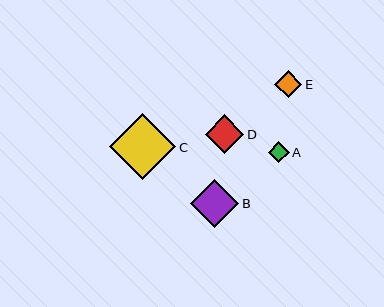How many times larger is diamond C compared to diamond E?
Diamond C is approximately 2.4 times the size of diamond E.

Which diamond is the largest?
Diamond C is the largest with a size of approximately 66 pixels.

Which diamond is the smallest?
Diamond A is the smallest with a size of approximately 21 pixels.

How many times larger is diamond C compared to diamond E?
Diamond C is approximately 2.4 times the size of diamond E.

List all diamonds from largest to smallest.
From largest to smallest: C, B, D, E, A.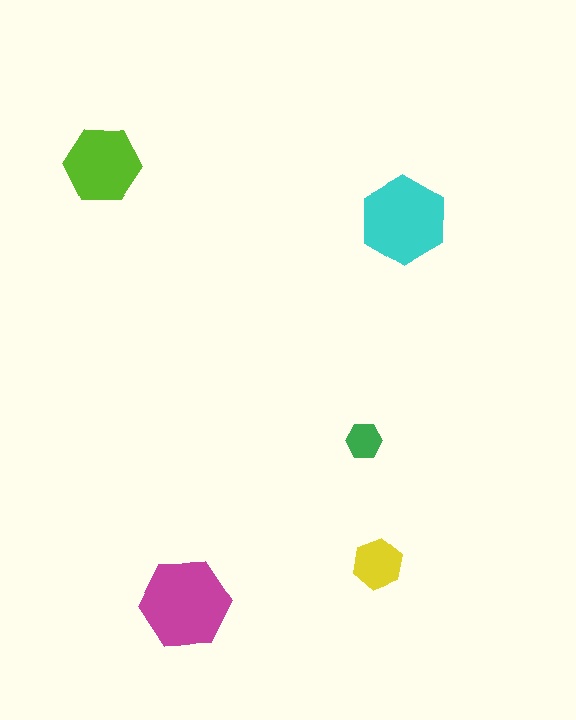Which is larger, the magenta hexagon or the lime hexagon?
The magenta one.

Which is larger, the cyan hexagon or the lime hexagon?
The cyan one.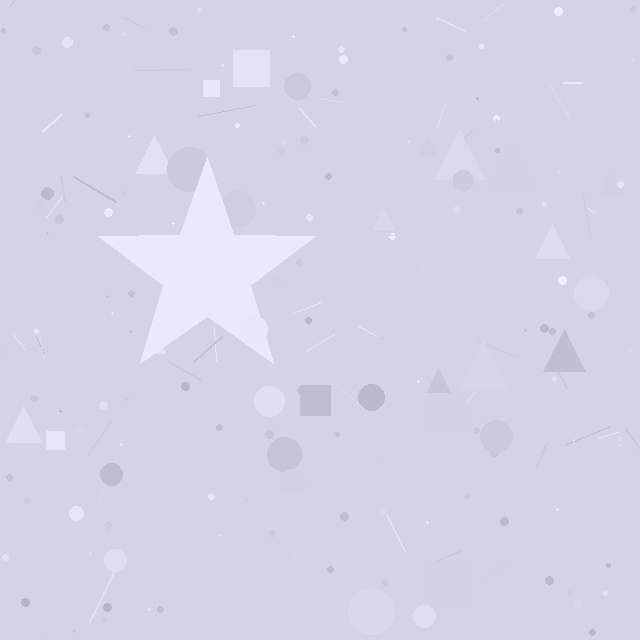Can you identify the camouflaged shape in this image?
The camouflaged shape is a star.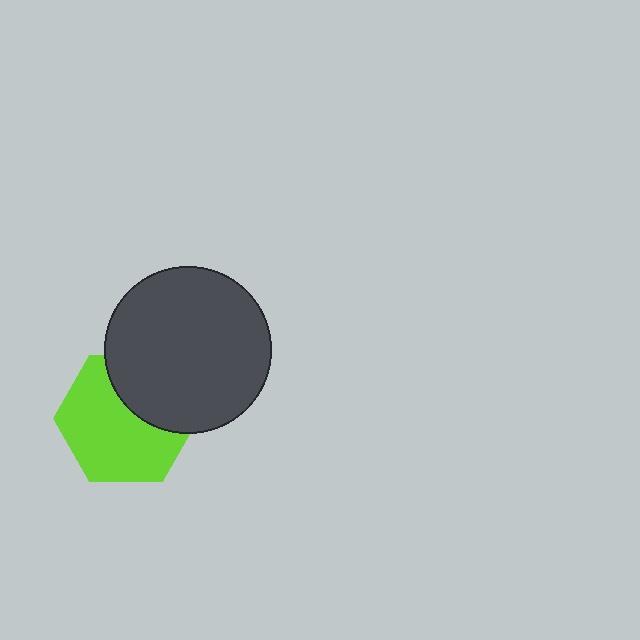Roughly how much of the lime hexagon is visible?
Most of it is visible (roughly 66%).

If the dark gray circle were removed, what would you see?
You would see the complete lime hexagon.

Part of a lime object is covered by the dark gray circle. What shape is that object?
It is a hexagon.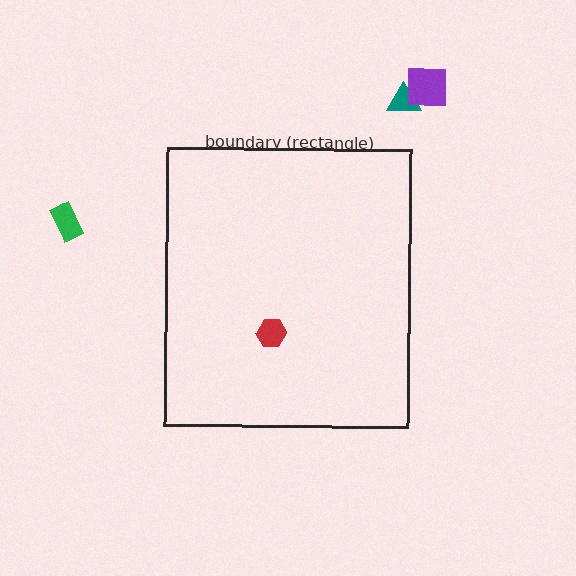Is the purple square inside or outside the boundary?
Outside.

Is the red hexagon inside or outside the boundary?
Inside.